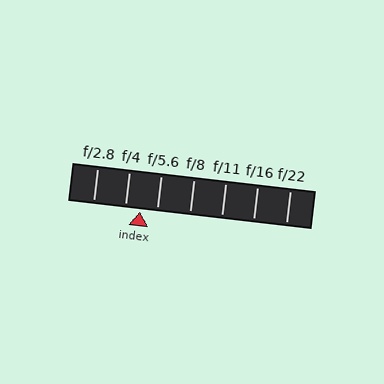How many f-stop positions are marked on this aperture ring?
There are 7 f-stop positions marked.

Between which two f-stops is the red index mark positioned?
The index mark is between f/4 and f/5.6.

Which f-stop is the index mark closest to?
The index mark is closest to f/4.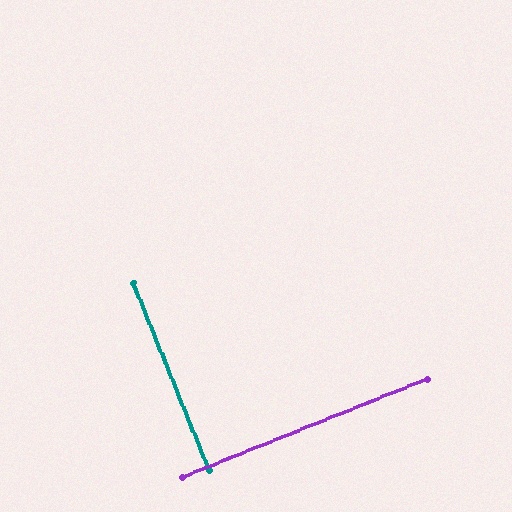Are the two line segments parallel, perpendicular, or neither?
Perpendicular — they meet at approximately 90°.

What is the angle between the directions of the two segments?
Approximately 90 degrees.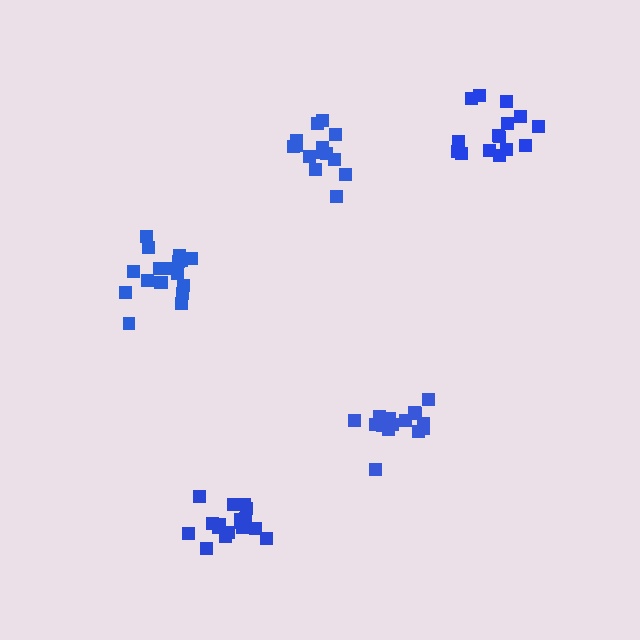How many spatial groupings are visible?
There are 5 spatial groupings.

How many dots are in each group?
Group 1: 18 dots, Group 2: 18 dots, Group 3: 14 dots, Group 4: 15 dots, Group 5: 16 dots (81 total).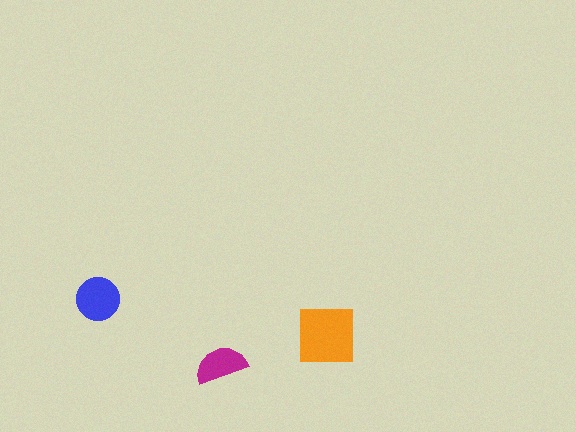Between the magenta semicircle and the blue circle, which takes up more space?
The blue circle.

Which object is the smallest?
The magenta semicircle.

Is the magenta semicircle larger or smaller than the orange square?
Smaller.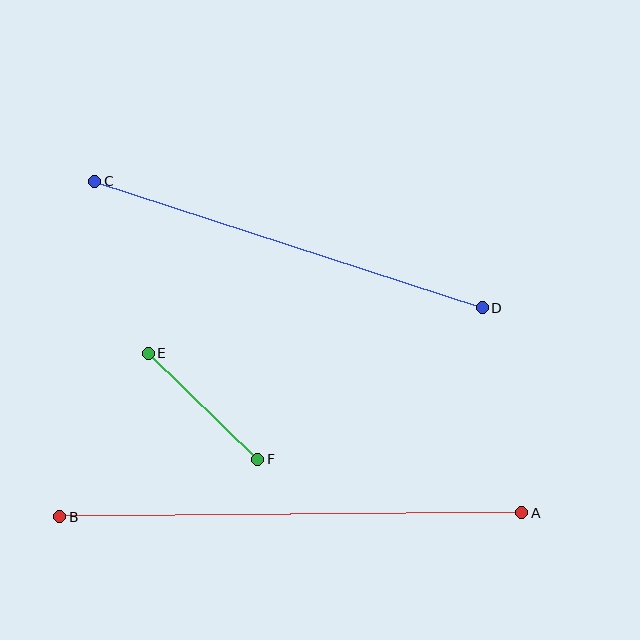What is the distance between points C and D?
The distance is approximately 408 pixels.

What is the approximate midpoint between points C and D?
The midpoint is at approximately (288, 244) pixels.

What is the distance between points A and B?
The distance is approximately 462 pixels.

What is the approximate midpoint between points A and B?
The midpoint is at approximately (291, 515) pixels.